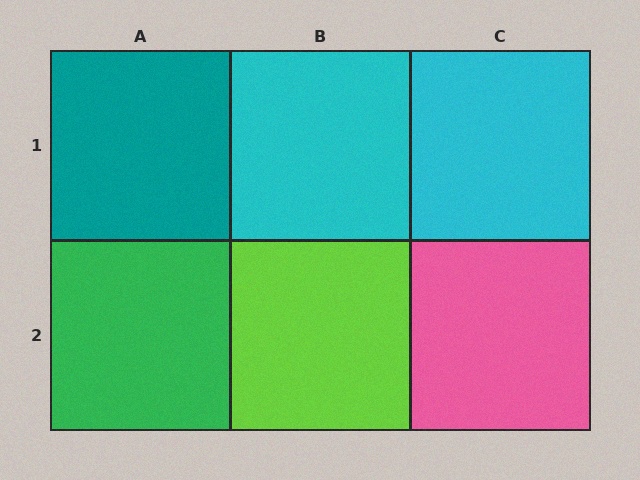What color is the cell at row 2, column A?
Green.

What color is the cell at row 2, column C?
Pink.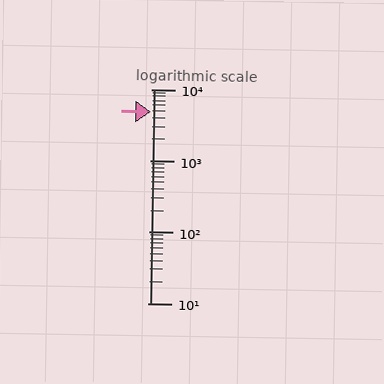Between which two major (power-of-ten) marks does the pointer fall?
The pointer is between 1000 and 10000.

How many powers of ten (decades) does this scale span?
The scale spans 3 decades, from 10 to 10000.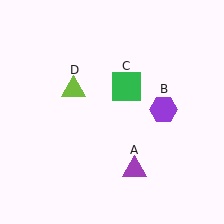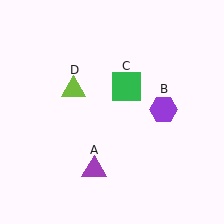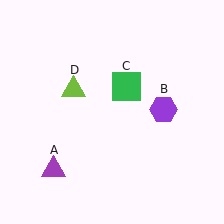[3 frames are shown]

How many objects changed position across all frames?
1 object changed position: purple triangle (object A).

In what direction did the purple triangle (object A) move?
The purple triangle (object A) moved left.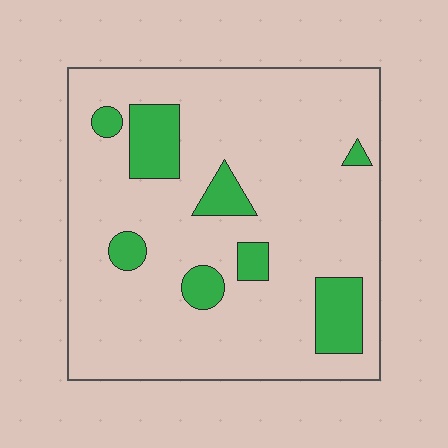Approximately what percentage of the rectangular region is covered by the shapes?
Approximately 15%.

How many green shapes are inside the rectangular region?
8.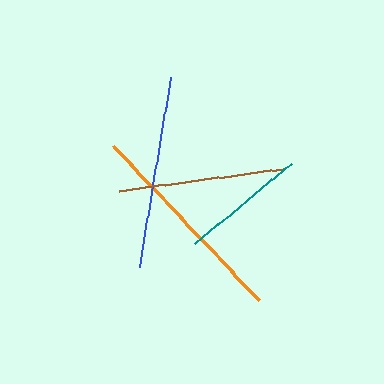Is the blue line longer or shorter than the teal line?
The blue line is longer than the teal line.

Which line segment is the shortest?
The teal line is the shortest at approximately 126 pixels.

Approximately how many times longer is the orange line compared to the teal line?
The orange line is approximately 1.7 times the length of the teal line.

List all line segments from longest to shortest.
From longest to shortest: orange, blue, brown, teal.